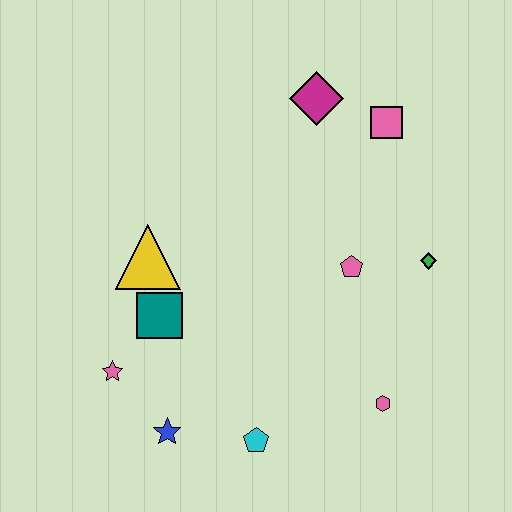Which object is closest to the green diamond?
The pink pentagon is closest to the green diamond.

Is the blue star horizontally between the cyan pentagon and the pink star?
Yes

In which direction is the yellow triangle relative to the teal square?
The yellow triangle is above the teal square.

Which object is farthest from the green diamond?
The pink star is farthest from the green diamond.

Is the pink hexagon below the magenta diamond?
Yes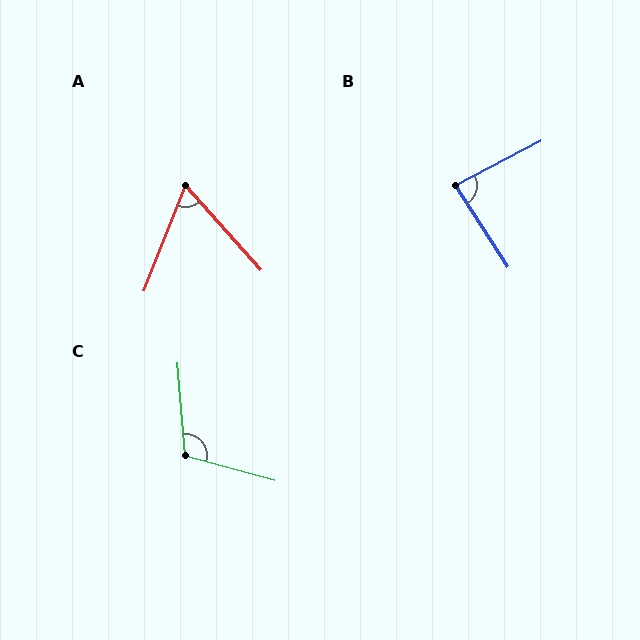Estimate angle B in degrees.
Approximately 85 degrees.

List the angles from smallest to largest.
A (63°), B (85°), C (110°).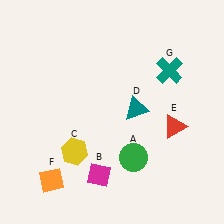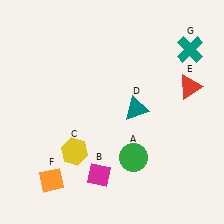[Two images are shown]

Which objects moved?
The objects that moved are: the red triangle (E), the teal cross (G).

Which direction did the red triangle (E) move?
The red triangle (E) moved up.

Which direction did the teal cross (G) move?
The teal cross (G) moved up.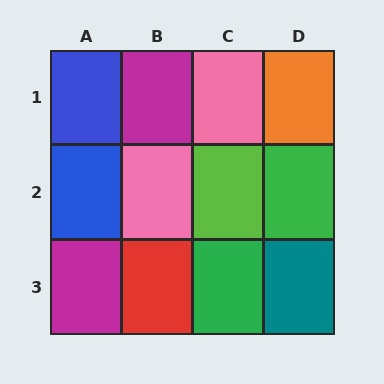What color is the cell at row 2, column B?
Pink.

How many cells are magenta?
2 cells are magenta.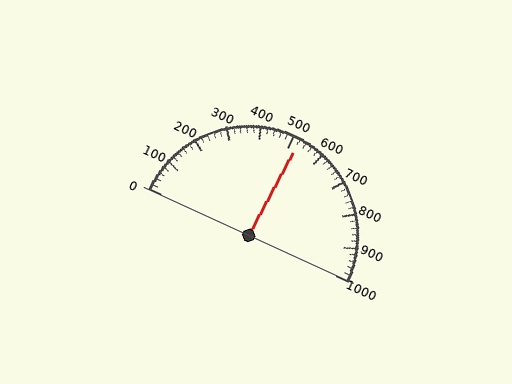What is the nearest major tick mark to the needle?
The nearest major tick mark is 500.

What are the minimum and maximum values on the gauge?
The gauge ranges from 0 to 1000.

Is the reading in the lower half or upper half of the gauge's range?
The reading is in the upper half of the range (0 to 1000).